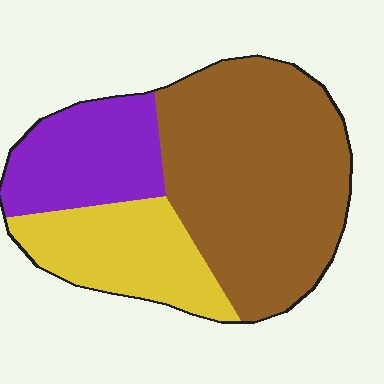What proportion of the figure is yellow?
Yellow takes up about one quarter (1/4) of the figure.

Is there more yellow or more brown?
Brown.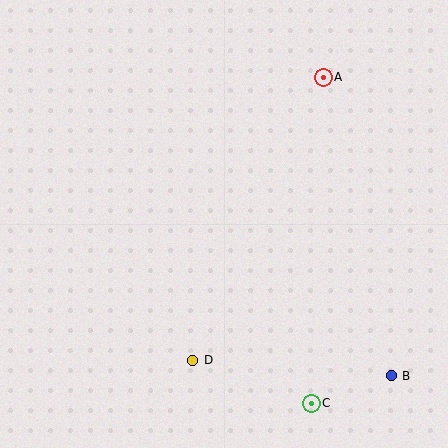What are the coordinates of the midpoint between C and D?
The midpoint between C and D is at (252, 382).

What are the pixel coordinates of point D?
Point D is at (193, 360).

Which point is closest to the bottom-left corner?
Point D is closest to the bottom-left corner.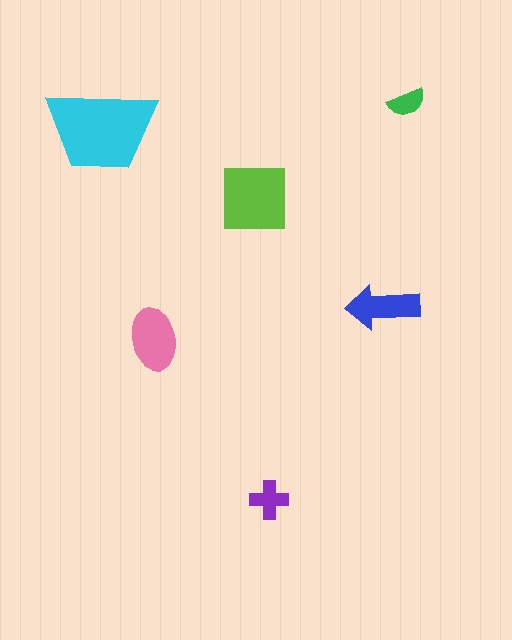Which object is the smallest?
The green semicircle.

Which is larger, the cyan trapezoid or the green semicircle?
The cyan trapezoid.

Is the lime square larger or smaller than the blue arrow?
Larger.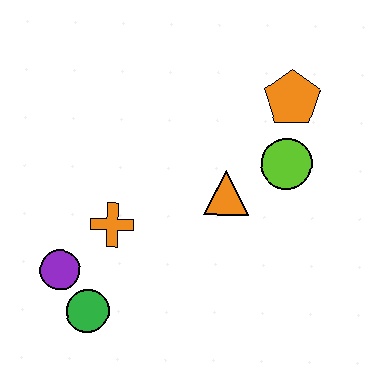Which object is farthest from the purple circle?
The orange pentagon is farthest from the purple circle.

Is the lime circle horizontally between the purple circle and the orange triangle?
No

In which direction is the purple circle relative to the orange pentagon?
The purple circle is to the left of the orange pentagon.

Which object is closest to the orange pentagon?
The lime circle is closest to the orange pentagon.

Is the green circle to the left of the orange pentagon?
Yes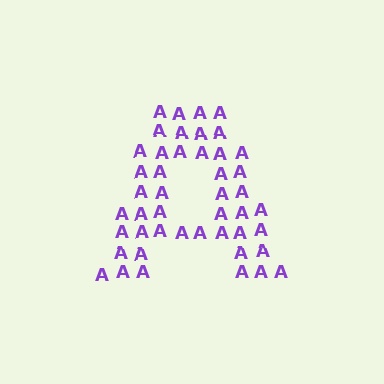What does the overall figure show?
The overall figure shows the letter A.